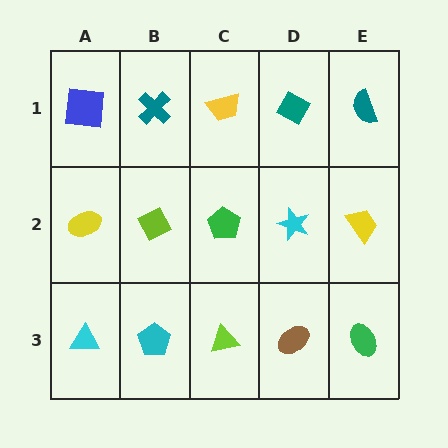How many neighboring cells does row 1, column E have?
2.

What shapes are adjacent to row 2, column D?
A teal diamond (row 1, column D), a brown ellipse (row 3, column D), a green pentagon (row 2, column C), a yellow trapezoid (row 2, column E).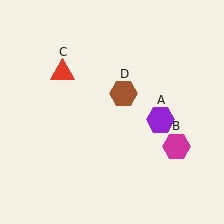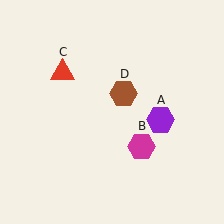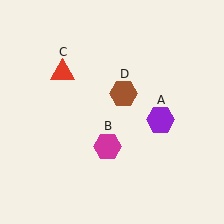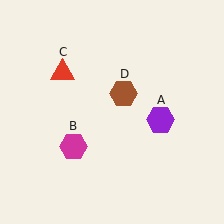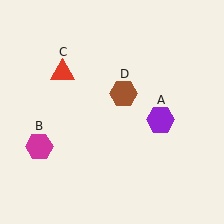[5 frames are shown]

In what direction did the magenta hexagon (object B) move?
The magenta hexagon (object B) moved left.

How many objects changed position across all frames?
1 object changed position: magenta hexagon (object B).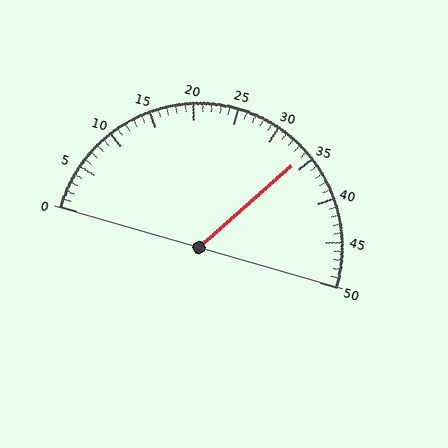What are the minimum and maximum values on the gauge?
The gauge ranges from 0 to 50.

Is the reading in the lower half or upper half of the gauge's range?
The reading is in the upper half of the range (0 to 50).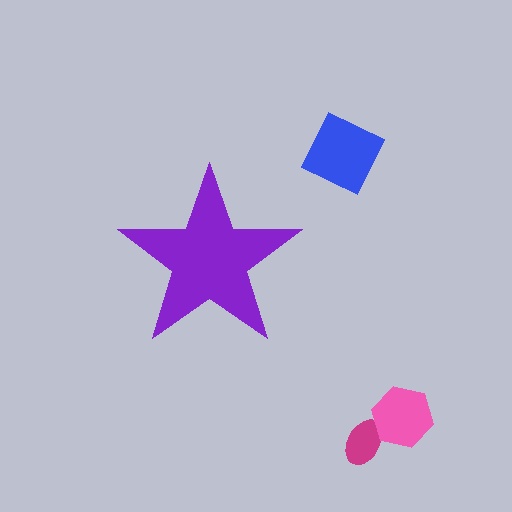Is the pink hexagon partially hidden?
No, the pink hexagon is fully visible.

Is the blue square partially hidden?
No, the blue square is fully visible.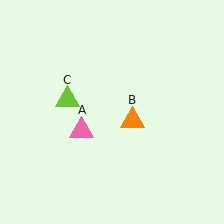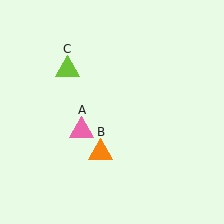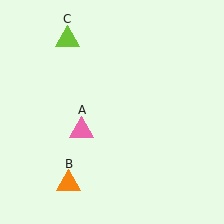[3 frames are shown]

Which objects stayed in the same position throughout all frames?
Pink triangle (object A) remained stationary.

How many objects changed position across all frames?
2 objects changed position: orange triangle (object B), lime triangle (object C).